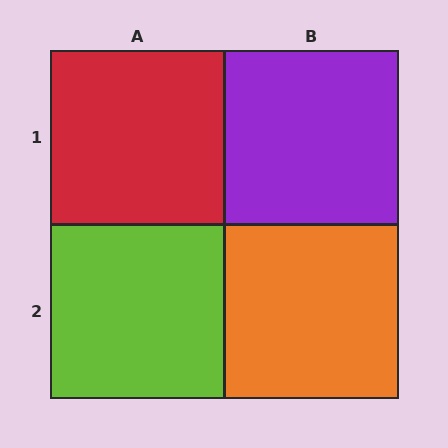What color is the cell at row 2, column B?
Orange.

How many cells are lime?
1 cell is lime.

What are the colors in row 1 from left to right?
Red, purple.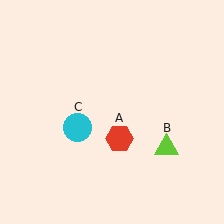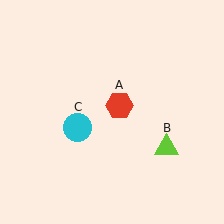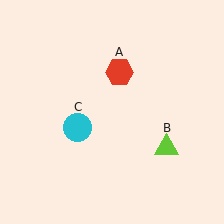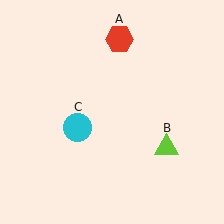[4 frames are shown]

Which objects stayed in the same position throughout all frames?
Lime triangle (object B) and cyan circle (object C) remained stationary.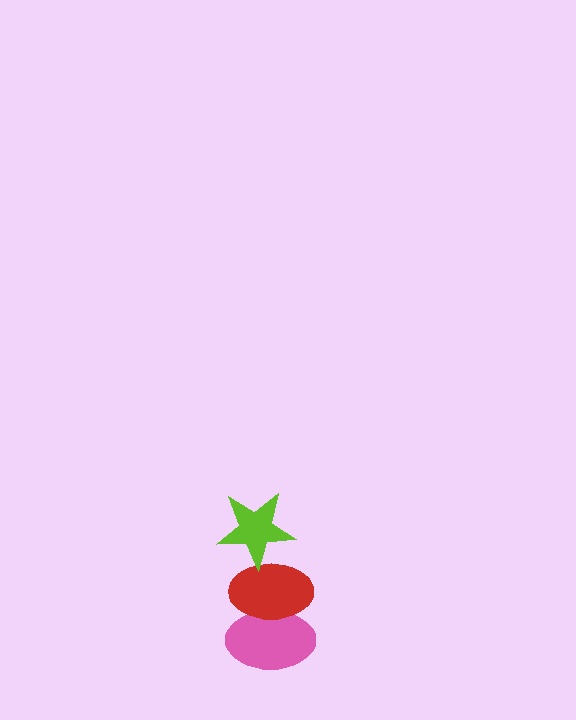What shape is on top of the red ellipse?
The lime star is on top of the red ellipse.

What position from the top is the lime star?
The lime star is 1st from the top.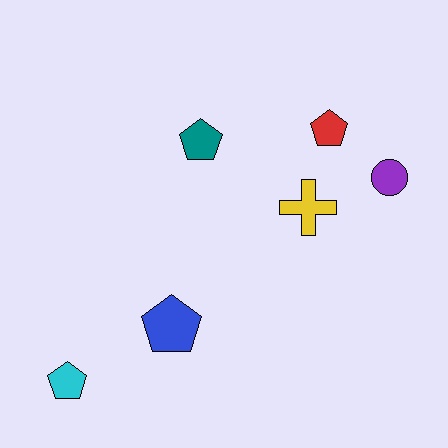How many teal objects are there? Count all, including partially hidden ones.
There is 1 teal object.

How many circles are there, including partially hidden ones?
There is 1 circle.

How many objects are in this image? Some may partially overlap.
There are 6 objects.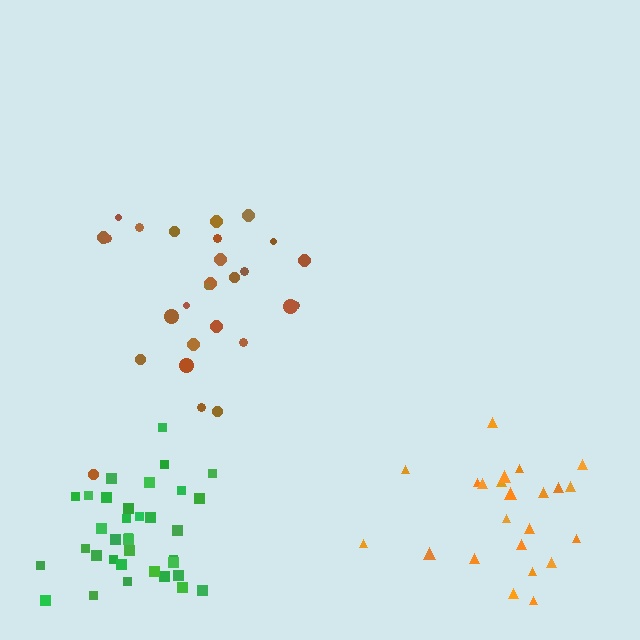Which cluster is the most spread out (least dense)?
Brown.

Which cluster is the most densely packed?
Green.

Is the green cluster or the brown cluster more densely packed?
Green.